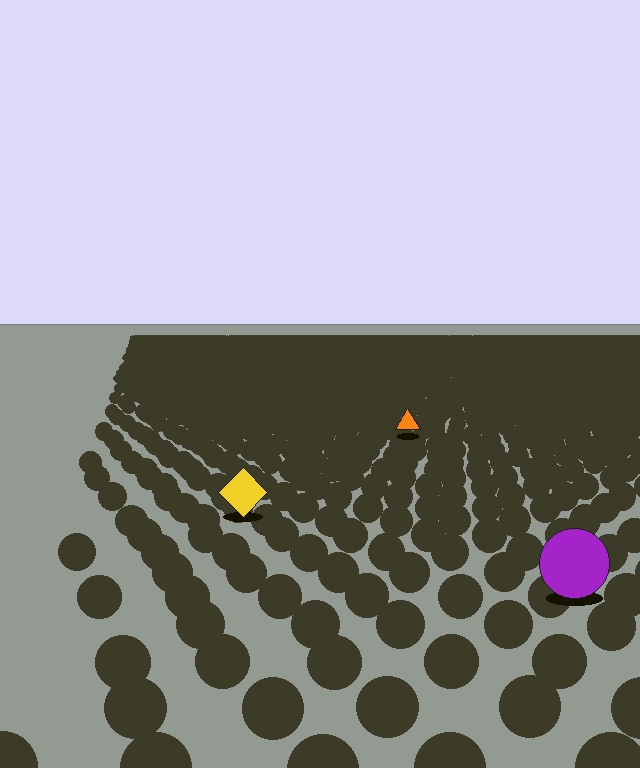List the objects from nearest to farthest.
From nearest to farthest: the purple circle, the yellow diamond, the orange triangle.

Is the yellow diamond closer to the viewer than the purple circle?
No. The purple circle is closer — you can tell from the texture gradient: the ground texture is coarser near it.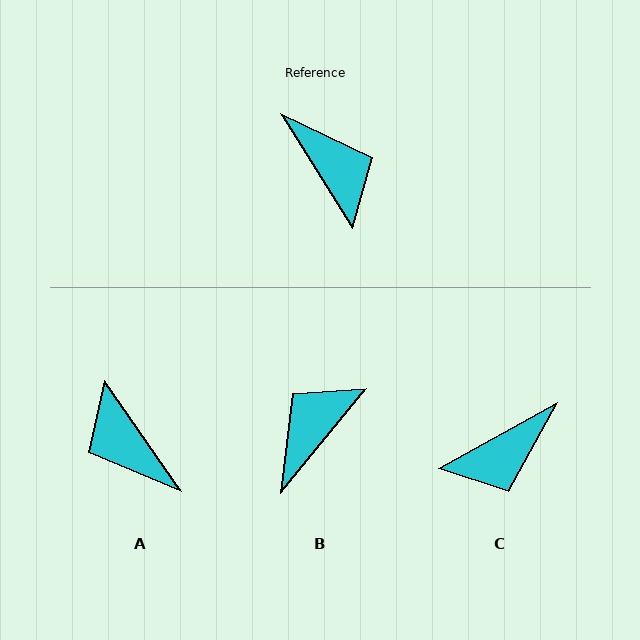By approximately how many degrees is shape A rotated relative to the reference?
Approximately 177 degrees clockwise.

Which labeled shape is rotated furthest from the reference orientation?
A, about 177 degrees away.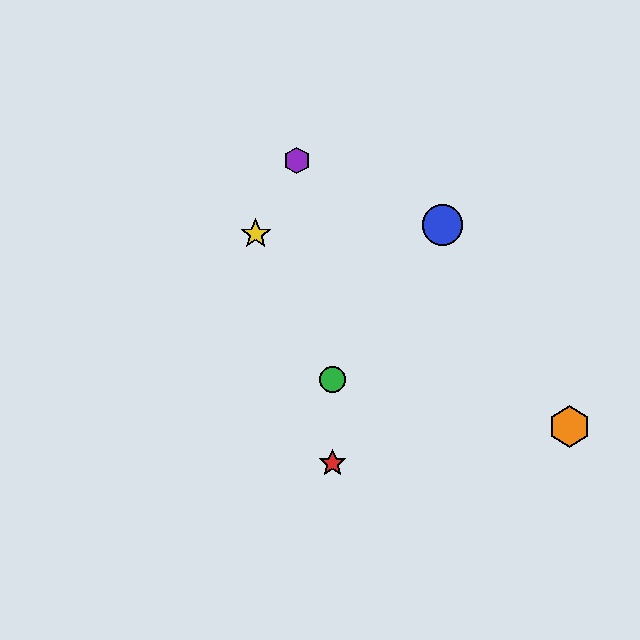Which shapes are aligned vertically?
The red star, the green circle are aligned vertically.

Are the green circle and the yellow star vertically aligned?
No, the green circle is at x≈333 and the yellow star is at x≈256.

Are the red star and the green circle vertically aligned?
Yes, both are at x≈333.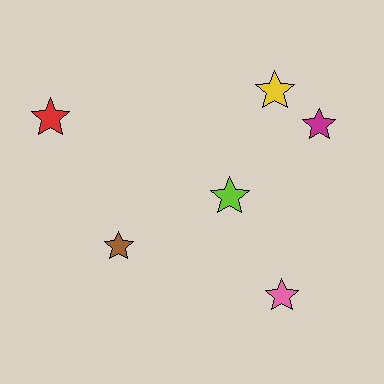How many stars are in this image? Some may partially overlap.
There are 6 stars.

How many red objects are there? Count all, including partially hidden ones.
There is 1 red object.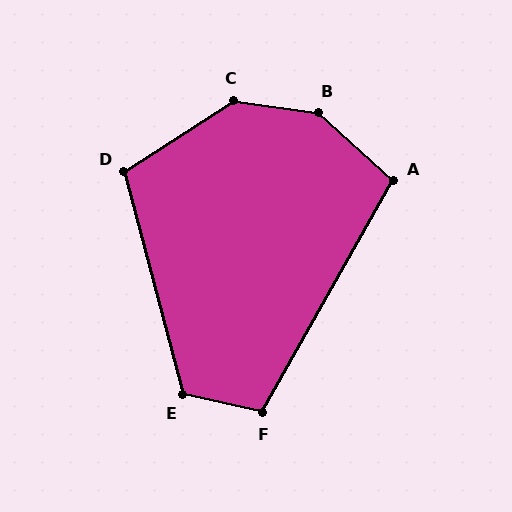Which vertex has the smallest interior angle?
A, at approximately 103 degrees.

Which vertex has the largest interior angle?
B, at approximately 145 degrees.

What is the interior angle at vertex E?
Approximately 117 degrees (obtuse).